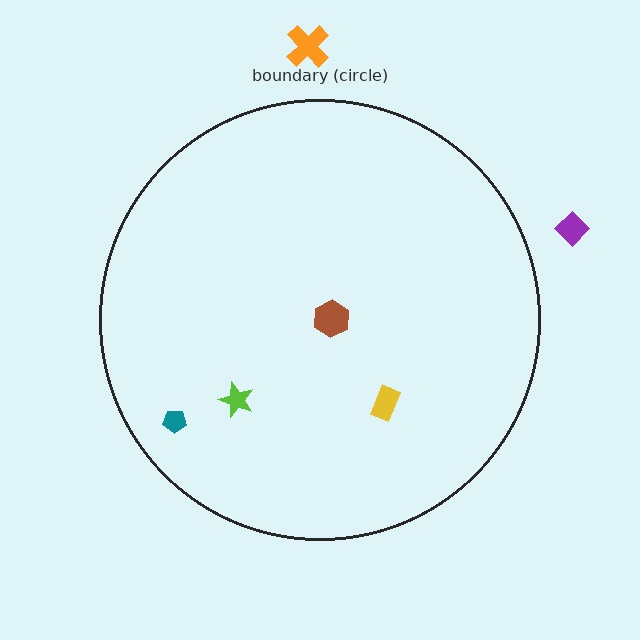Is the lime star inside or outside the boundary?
Inside.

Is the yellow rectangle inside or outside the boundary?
Inside.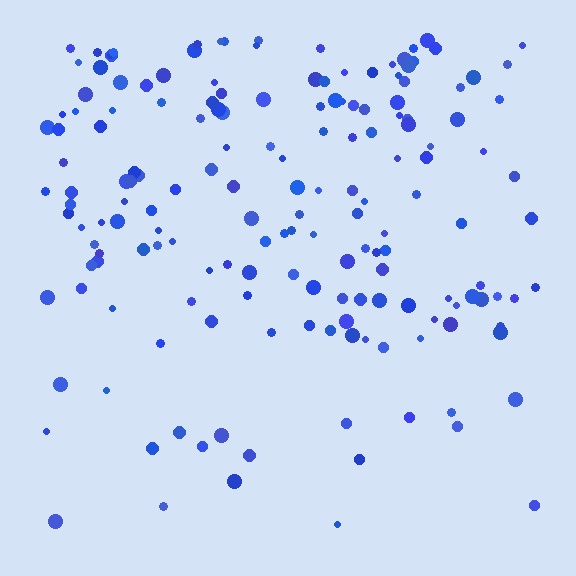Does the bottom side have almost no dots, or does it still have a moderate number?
Still a moderate number, just noticeably fewer than the top.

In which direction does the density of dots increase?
From bottom to top, with the top side densest.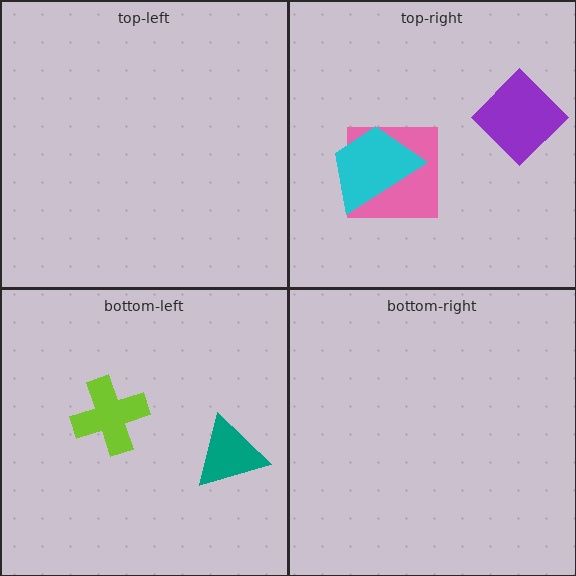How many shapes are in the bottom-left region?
2.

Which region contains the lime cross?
The bottom-left region.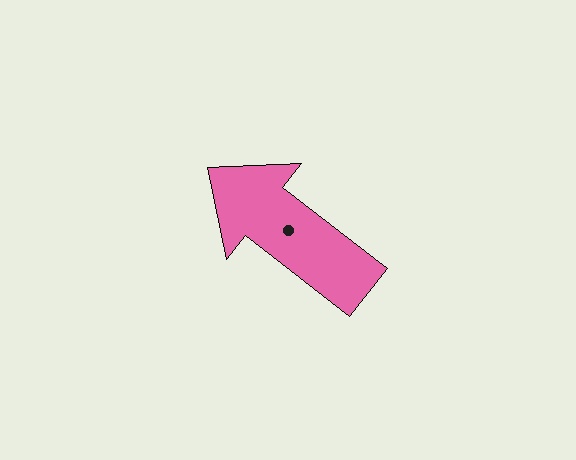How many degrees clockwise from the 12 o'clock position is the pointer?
Approximately 308 degrees.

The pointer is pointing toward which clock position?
Roughly 10 o'clock.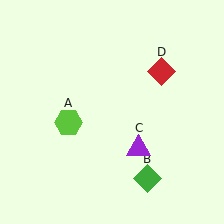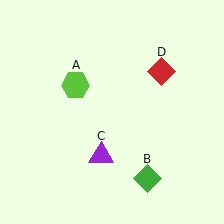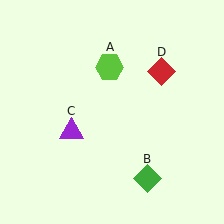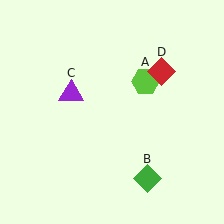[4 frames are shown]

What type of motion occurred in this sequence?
The lime hexagon (object A), purple triangle (object C) rotated clockwise around the center of the scene.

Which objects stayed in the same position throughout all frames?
Green diamond (object B) and red diamond (object D) remained stationary.